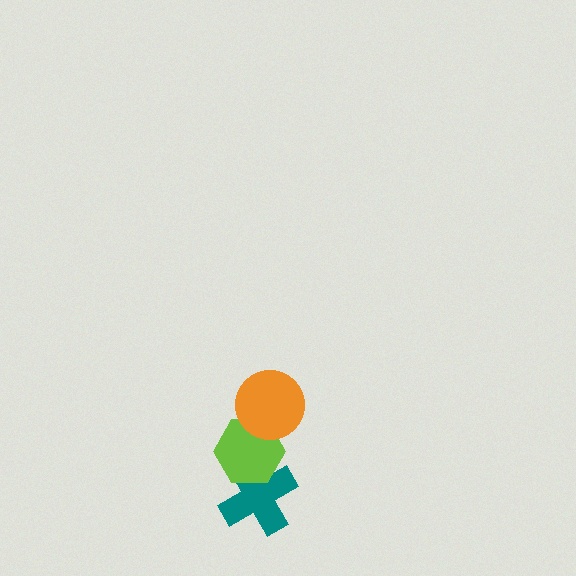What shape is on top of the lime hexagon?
The orange circle is on top of the lime hexagon.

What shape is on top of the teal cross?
The lime hexagon is on top of the teal cross.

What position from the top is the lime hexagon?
The lime hexagon is 2nd from the top.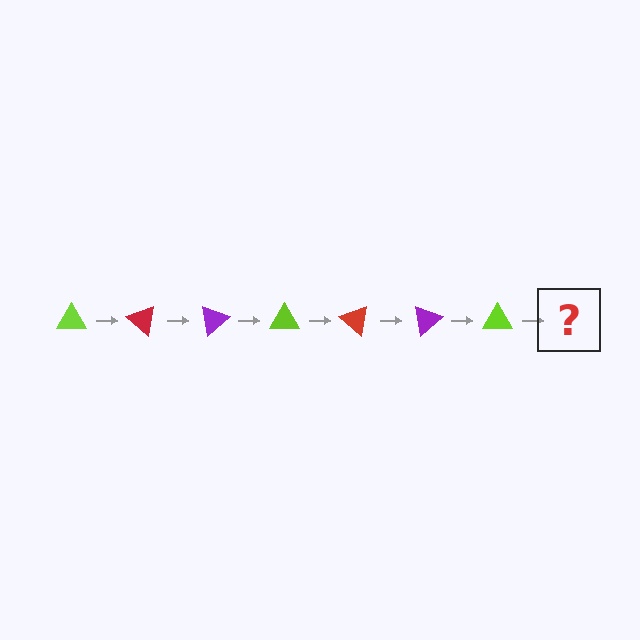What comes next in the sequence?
The next element should be a red triangle, rotated 280 degrees from the start.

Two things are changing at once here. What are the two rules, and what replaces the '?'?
The two rules are that it rotates 40 degrees each step and the color cycles through lime, red, and purple. The '?' should be a red triangle, rotated 280 degrees from the start.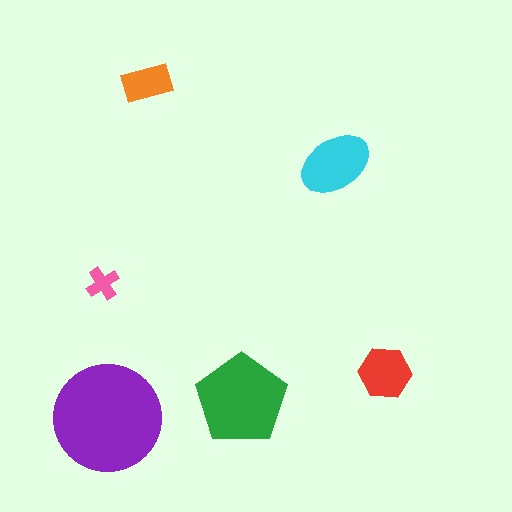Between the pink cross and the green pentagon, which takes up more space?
The green pentagon.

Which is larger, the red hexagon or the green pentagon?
The green pentagon.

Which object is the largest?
The purple circle.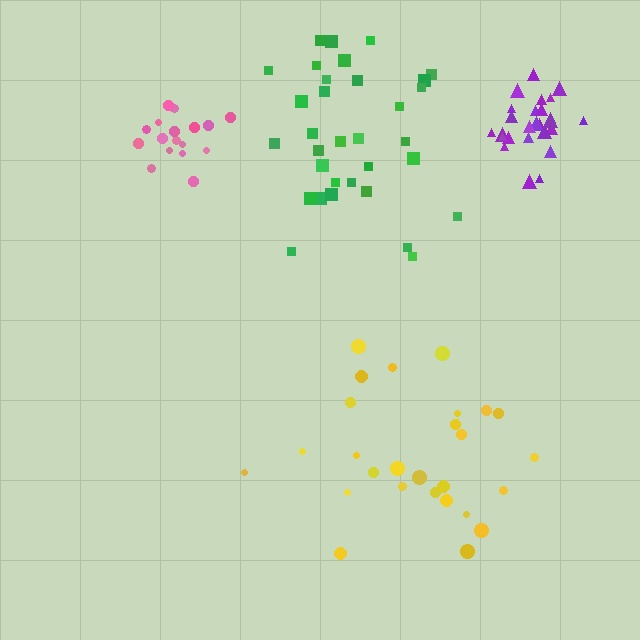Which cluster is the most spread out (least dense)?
Yellow.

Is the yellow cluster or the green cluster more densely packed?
Green.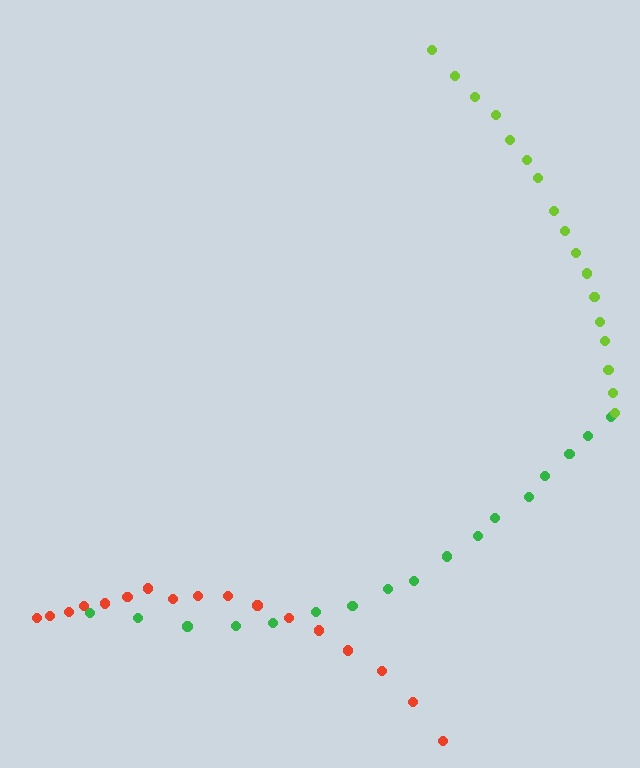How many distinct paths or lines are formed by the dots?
There are 3 distinct paths.